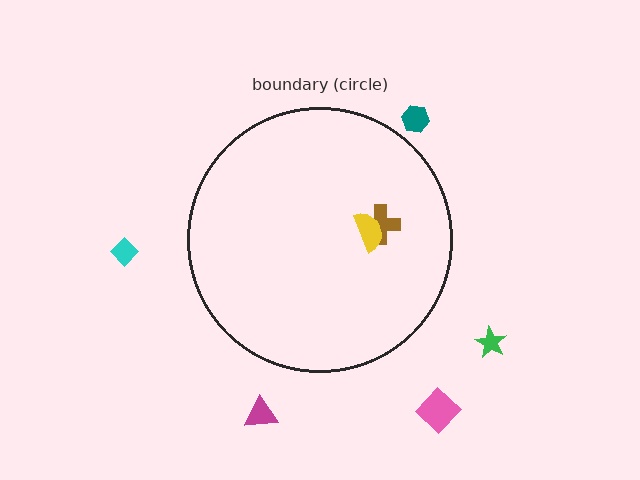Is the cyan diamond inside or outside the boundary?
Outside.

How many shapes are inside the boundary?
2 inside, 5 outside.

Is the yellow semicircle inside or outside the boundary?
Inside.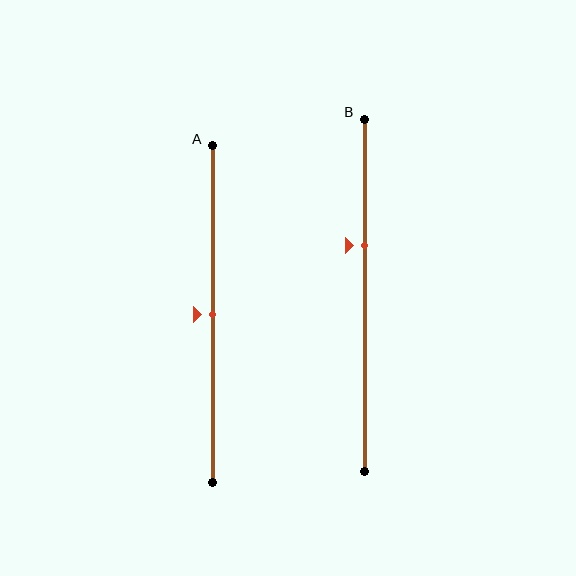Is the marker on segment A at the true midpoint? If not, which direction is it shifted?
Yes, the marker on segment A is at the true midpoint.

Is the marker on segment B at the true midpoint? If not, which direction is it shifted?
No, the marker on segment B is shifted upward by about 14% of the segment length.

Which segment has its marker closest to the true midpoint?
Segment A has its marker closest to the true midpoint.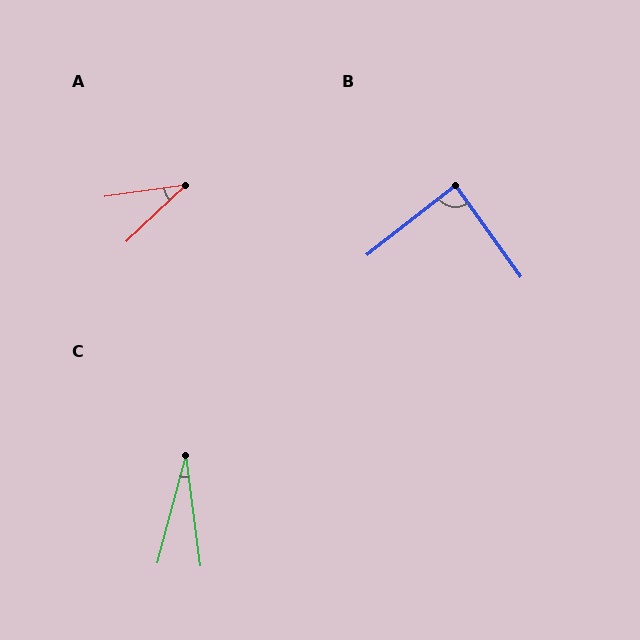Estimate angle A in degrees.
Approximately 35 degrees.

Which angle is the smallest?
C, at approximately 23 degrees.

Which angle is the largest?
B, at approximately 87 degrees.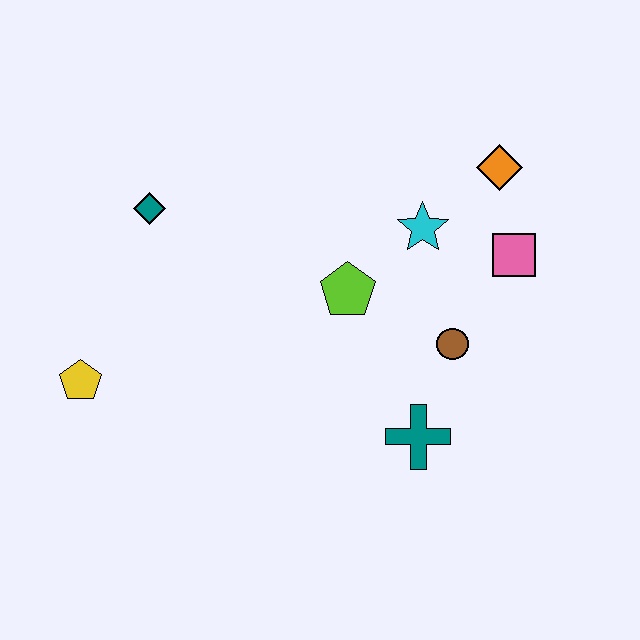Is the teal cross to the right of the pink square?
No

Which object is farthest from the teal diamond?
The pink square is farthest from the teal diamond.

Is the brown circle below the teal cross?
No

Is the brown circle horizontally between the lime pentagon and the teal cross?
No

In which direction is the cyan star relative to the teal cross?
The cyan star is above the teal cross.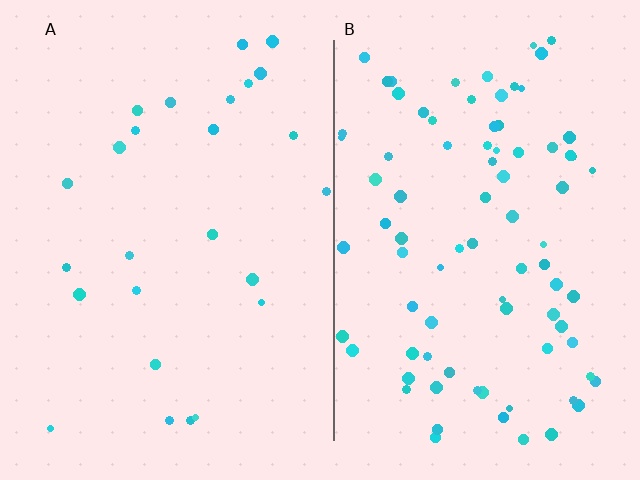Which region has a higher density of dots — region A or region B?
B (the right).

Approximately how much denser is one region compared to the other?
Approximately 3.4× — region B over region A.